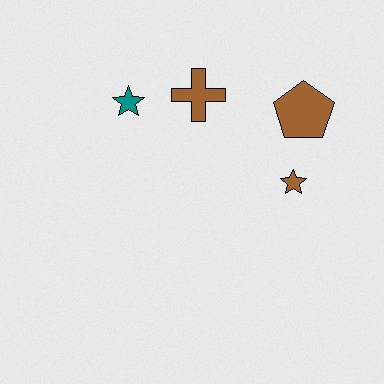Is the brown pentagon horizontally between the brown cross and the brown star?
No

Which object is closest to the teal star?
The brown cross is closest to the teal star.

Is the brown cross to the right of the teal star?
Yes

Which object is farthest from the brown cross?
The brown star is farthest from the brown cross.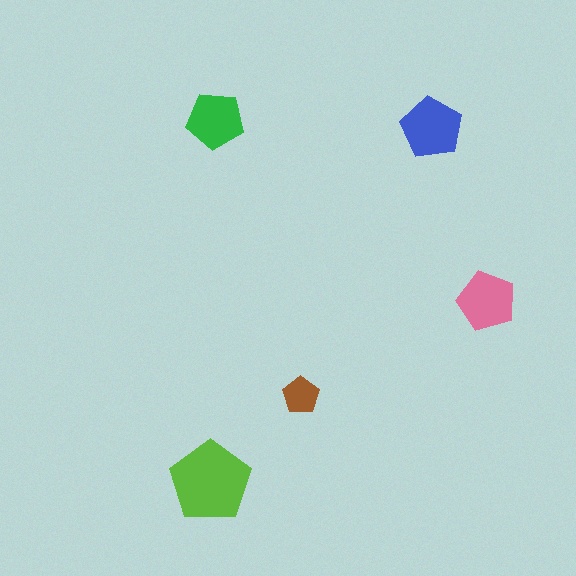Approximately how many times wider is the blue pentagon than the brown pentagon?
About 1.5 times wider.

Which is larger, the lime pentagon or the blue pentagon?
The lime one.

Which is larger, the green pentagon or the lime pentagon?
The lime one.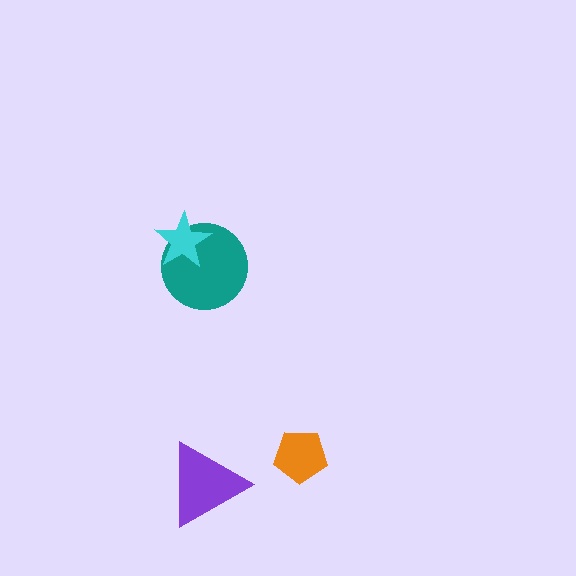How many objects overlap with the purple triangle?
0 objects overlap with the purple triangle.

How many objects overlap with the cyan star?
1 object overlaps with the cyan star.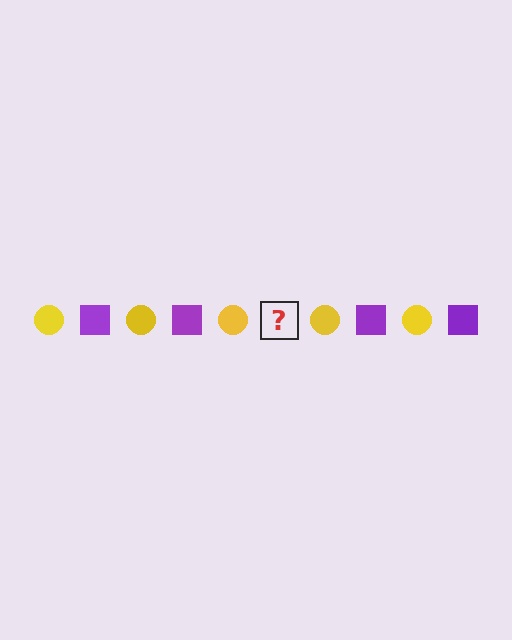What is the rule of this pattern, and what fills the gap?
The rule is that the pattern alternates between yellow circle and purple square. The gap should be filled with a purple square.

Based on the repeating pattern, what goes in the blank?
The blank should be a purple square.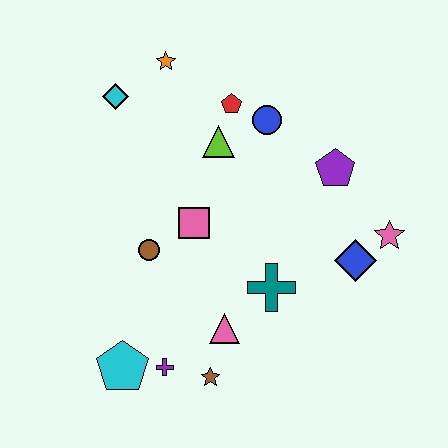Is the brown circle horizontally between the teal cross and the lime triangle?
No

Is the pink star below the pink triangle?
No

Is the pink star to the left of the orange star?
No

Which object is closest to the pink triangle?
The brown star is closest to the pink triangle.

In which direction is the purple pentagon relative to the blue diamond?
The purple pentagon is above the blue diamond.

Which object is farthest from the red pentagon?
The cyan pentagon is farthest from the red pentagon.